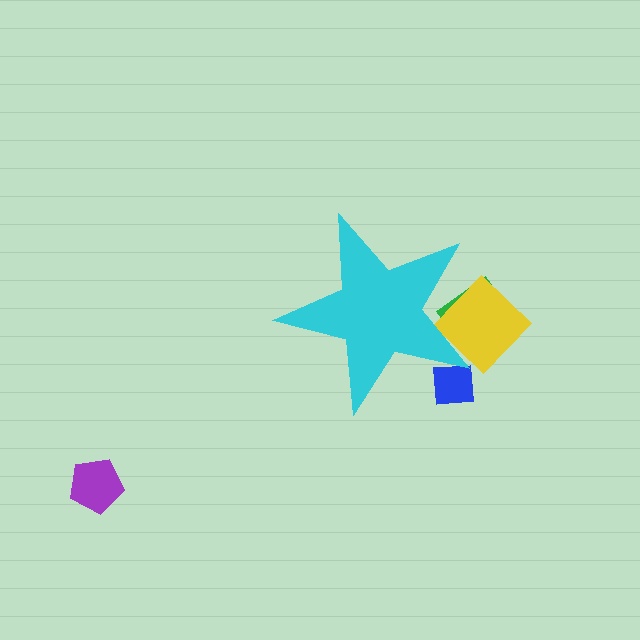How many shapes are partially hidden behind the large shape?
3 shapes are partially hidden.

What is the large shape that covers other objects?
A cyan star.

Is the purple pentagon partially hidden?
No, the purple pentagon is fully visible.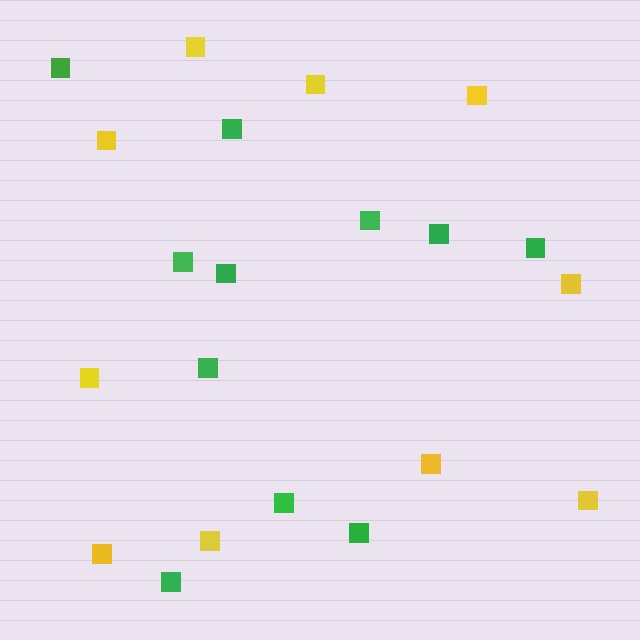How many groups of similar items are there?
There are 2 groups: one group of green squares (11) and one group of yellow squares (10).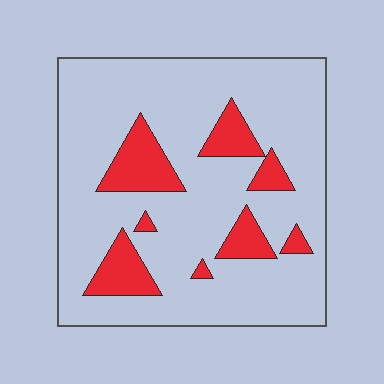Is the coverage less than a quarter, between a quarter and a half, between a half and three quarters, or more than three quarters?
Less than a quarter.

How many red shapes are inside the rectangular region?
8.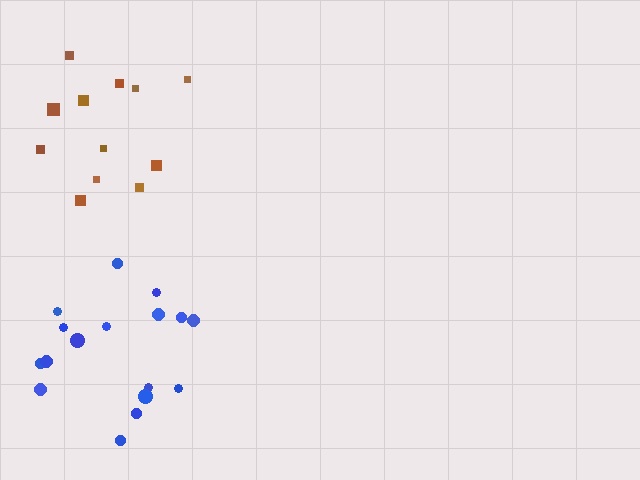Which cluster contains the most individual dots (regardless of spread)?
Blue (17).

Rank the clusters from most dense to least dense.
brown, blue.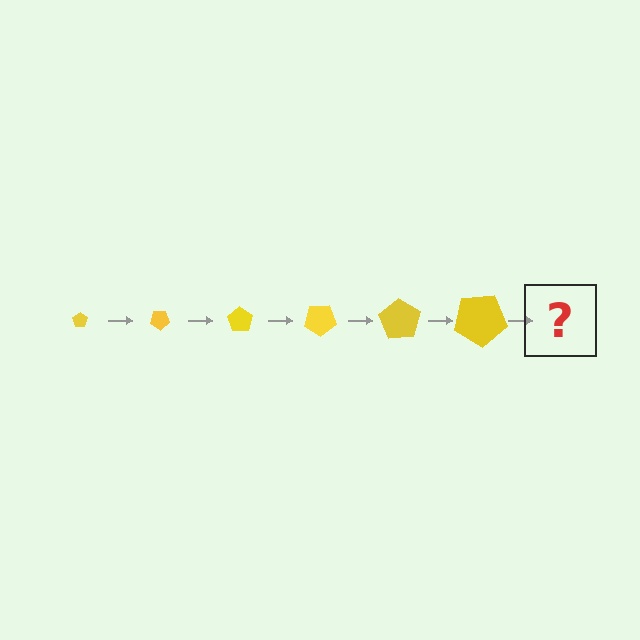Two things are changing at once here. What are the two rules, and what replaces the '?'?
The two rules are that the pentagon grows larger each step and it rotates 35 degrees each step. The '?' should be a pentagon, larger than the previous one and rotated 210 degrees from the start.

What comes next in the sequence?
The next element should be a pentagon, larger than the previous one and rotated 210 degrees from the start.